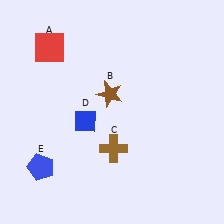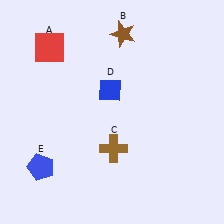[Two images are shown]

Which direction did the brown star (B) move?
The brown star (B) moved up.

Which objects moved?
The objects that moved are: the brown star (B), the blue diamond (D).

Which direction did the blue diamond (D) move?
The blue diamond (D) moved up.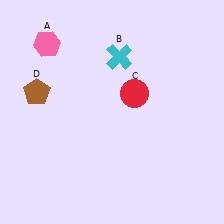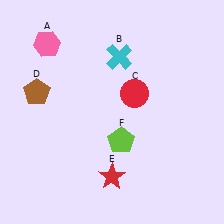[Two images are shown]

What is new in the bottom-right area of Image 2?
A lime pentagon (F) was added in the bottom-right area of Image 2.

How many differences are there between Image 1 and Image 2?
There are 2 differences between the two images.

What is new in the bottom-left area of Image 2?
A red star (E) was added in the bottom-left area of Image 2.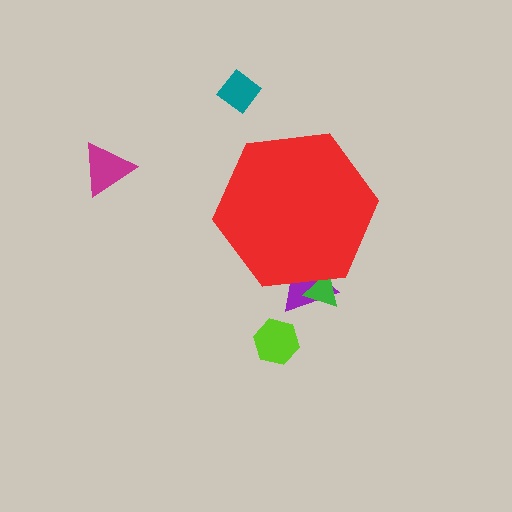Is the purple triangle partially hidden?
Yes, the purple triangle is partially hidden behind the red hexagon.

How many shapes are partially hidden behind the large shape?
2 shapes are partially hidden.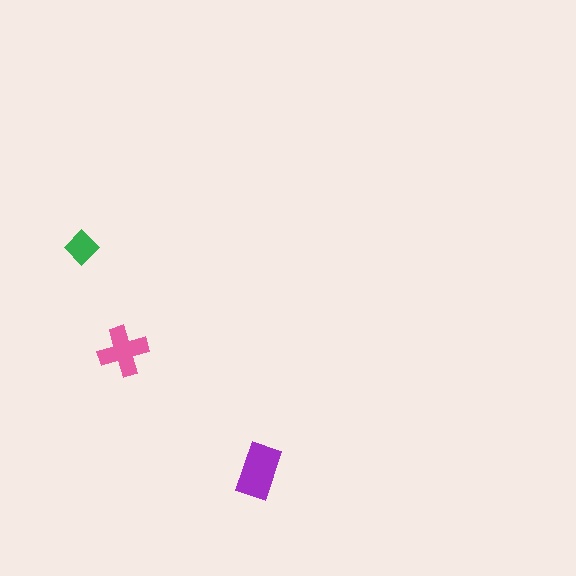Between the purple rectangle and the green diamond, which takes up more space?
The purple rectangle.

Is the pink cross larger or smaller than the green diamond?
Larger.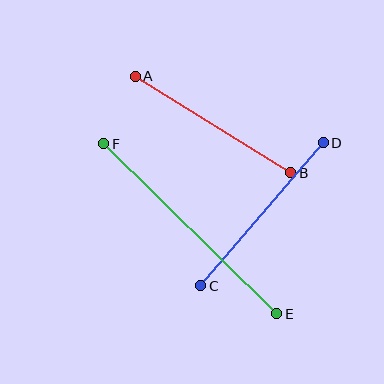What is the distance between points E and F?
The distance is approximately 242 pixels.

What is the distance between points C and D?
The distance is approximately 188 pixels.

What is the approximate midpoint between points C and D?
The midpoint is at approximately (262, 214) pixels.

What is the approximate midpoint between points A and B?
The midpoint is at approximately (213, 124) pixels.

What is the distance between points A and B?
The distance is approximately 183 pixels.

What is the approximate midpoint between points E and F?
The midpoint is at approximately (190, 229) pixels.